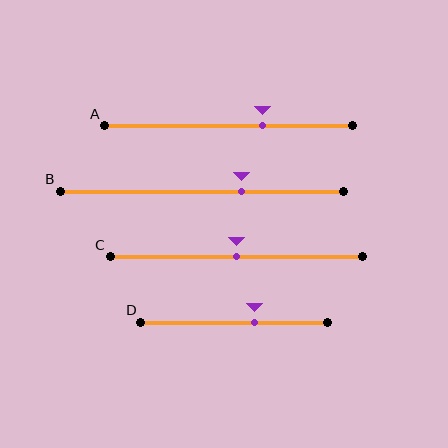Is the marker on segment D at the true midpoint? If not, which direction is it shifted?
No, the marker on segment D is shifted to the right by about 11% of the segment length.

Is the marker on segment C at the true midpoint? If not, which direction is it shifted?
Yes, the marker on segment C is at the true midpoint.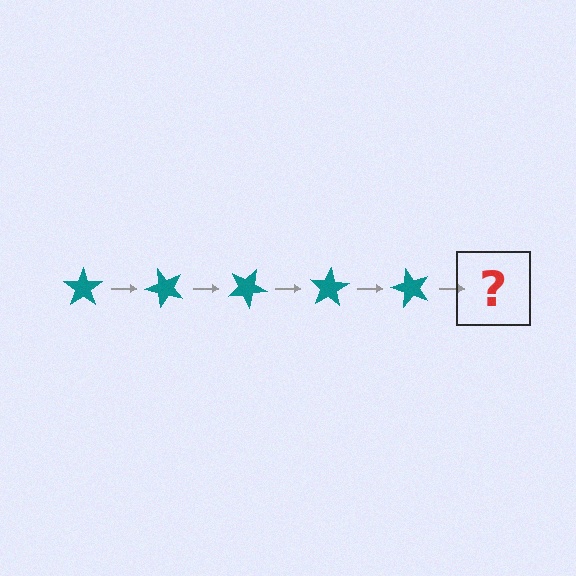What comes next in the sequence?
The next element should be a teal star rotated 250 degrees.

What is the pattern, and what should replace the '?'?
The pattern is that the star rotates 50 degrees each step. The '?' should be a teal star rotated 250 degrees.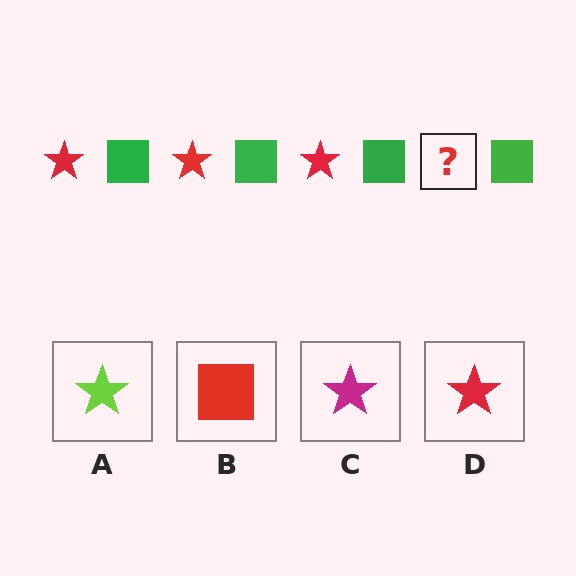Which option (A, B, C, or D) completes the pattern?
D.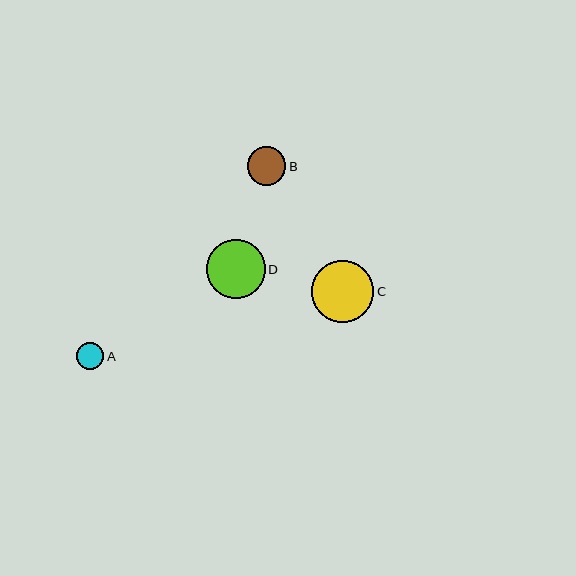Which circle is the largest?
Circle C is the largest with a size of approximately 62 pixels.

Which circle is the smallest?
Circle A is the smallest with a size of approximately 27 pixels.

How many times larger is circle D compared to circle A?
Circle D is approximately 2.2 times the size of circle A.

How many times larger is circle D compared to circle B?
Circle D is approximately 1.5 times the size of circle B.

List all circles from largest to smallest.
From largest to smallest: C, D, B, A.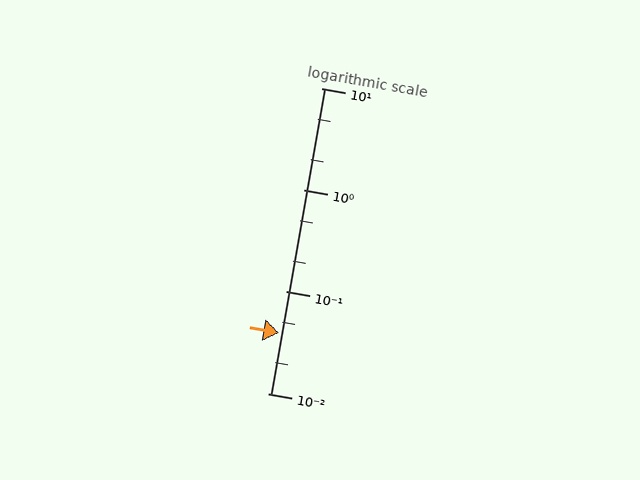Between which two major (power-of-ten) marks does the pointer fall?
The pointer is between 0.01 and 0.1.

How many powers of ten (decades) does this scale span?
The scale spans 3 decades, from 0.01 to 10.